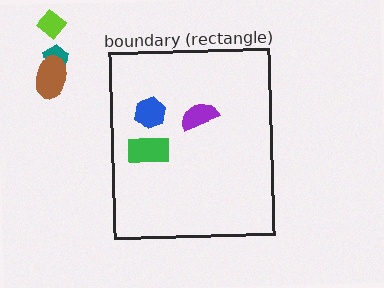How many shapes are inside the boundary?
3 inside, 3 outside.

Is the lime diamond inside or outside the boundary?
Outside.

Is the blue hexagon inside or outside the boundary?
Inside.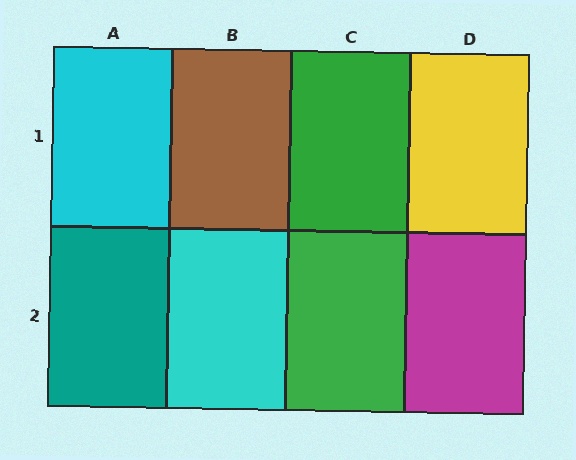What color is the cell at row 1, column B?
Brown.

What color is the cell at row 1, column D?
Yellow.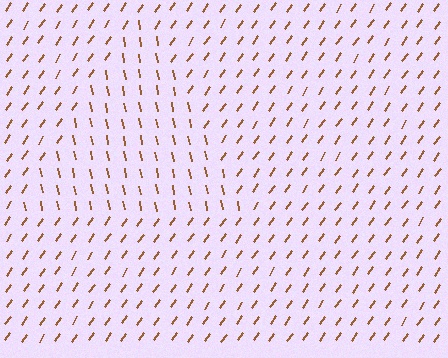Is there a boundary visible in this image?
Yes, there is a texture boundary formed by a change in line orientation.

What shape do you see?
I see a triangle.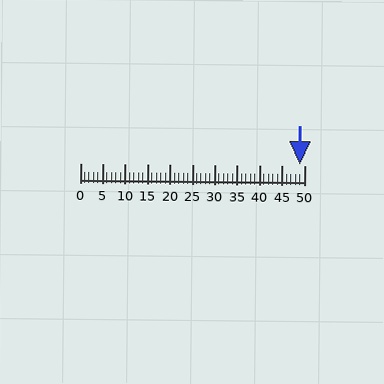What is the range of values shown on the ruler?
The ruler shows values from 0 to 50.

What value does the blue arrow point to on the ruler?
The blue arrow points to approximately 49.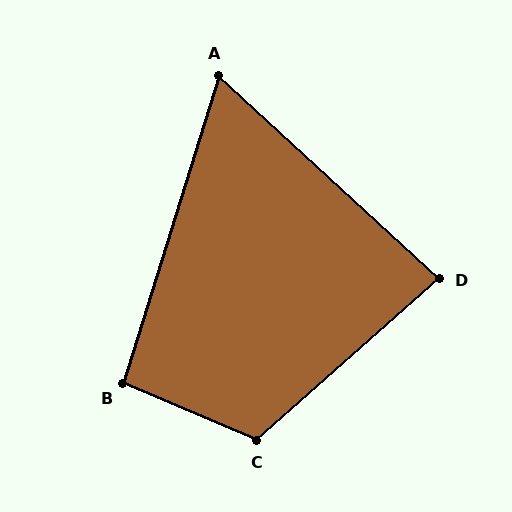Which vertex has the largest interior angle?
C, at approximately 115 degrees.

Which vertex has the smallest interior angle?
A, at approximately 65 degrees.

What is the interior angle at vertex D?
Approximately 84 degrees (acute).